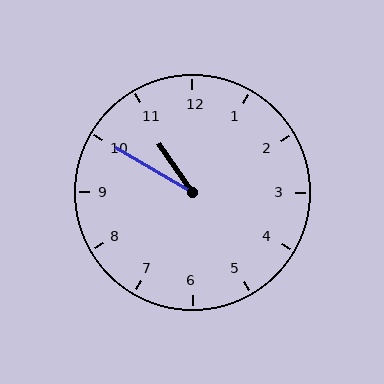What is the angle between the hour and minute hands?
Approximately 25 degrees.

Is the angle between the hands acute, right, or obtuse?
It is acute.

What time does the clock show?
10:50.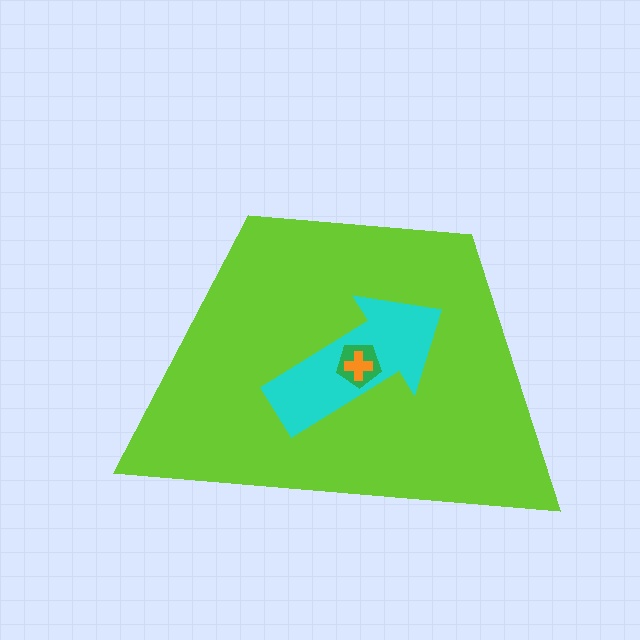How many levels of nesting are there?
4.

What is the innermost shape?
The orange cross.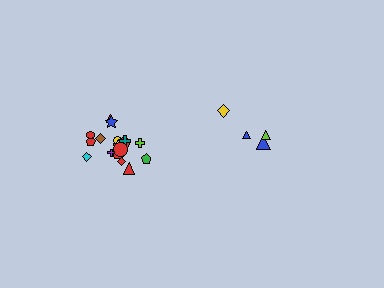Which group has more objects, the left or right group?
The left group.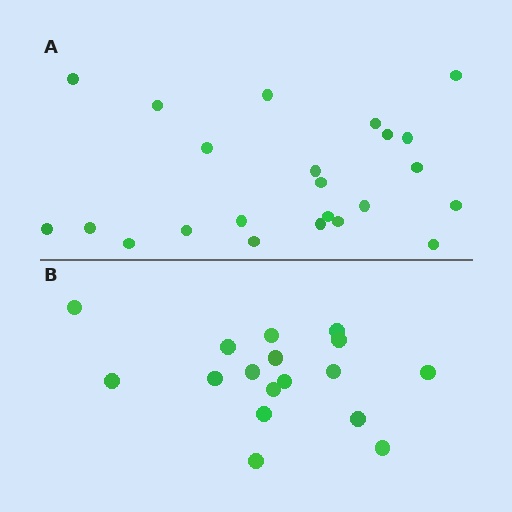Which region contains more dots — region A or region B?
Region A (the top region) has more dots.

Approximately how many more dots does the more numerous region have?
Region A has about 6 more dots than region B.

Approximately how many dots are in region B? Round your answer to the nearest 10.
About 20 dots. (The exact count is 17, which rounds to 20.)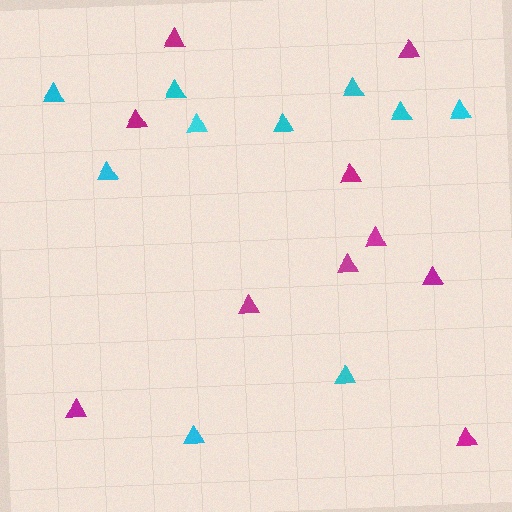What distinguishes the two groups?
There are 2 groups: one group of magenta triangles (10) and one group of cyan triangles (10).